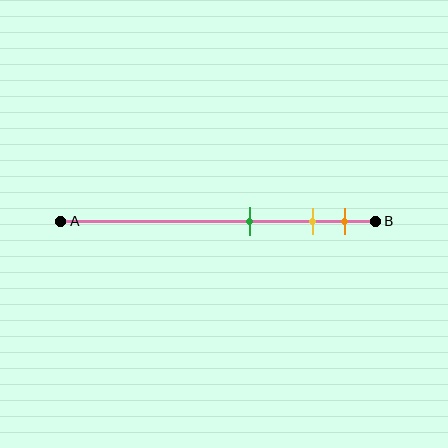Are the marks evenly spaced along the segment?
No, the marks are not evenly spaced.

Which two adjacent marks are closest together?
The yellow and orange marks are the closest adjacent pair.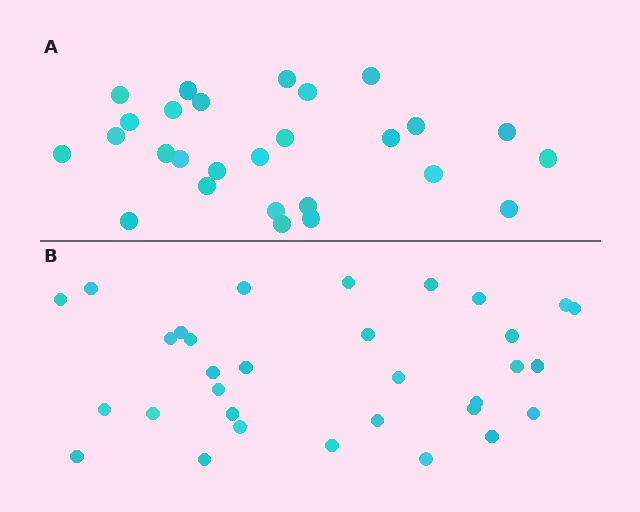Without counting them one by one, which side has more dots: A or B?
Region B (the bottom region) has more dots.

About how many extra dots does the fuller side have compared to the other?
Region B has about 5 more dots than region A.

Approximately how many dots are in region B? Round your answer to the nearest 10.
About 30 dots. (The exact count is 32, which rounds to 30.)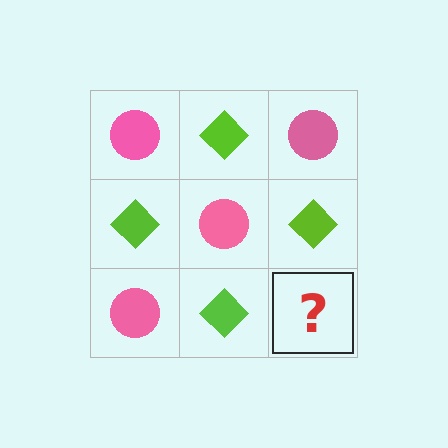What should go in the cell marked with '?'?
The missing cell should contain a pink circle.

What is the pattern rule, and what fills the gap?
The rule is that it alternates pink circle and lime diamond in a checkerboard pattern. The gap should be filled with a pink circle.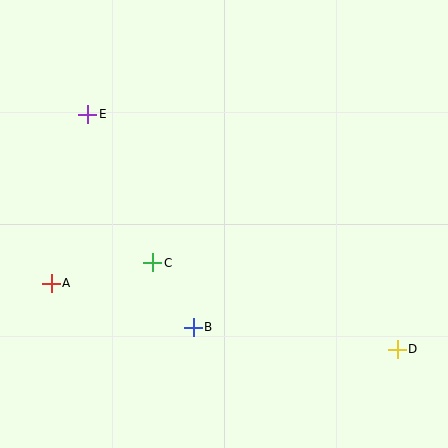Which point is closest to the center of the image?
Point C at (153, 263) is closest to the center.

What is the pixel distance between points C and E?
The distance between C and E is 162 pixels.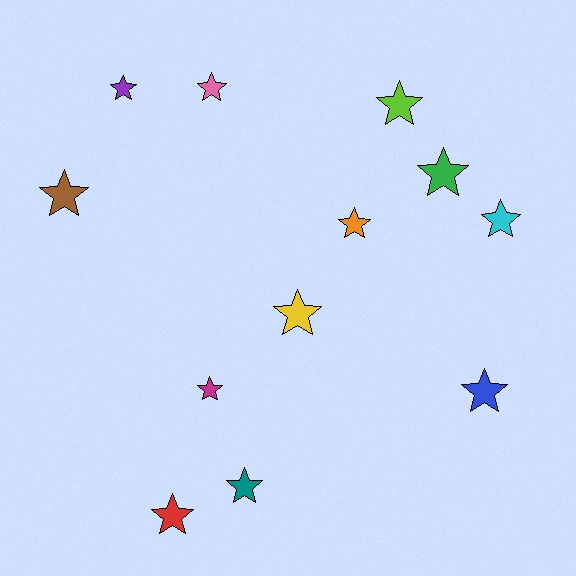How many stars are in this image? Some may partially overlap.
There are 12 stars.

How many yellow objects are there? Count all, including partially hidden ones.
There is 1 yellow object.